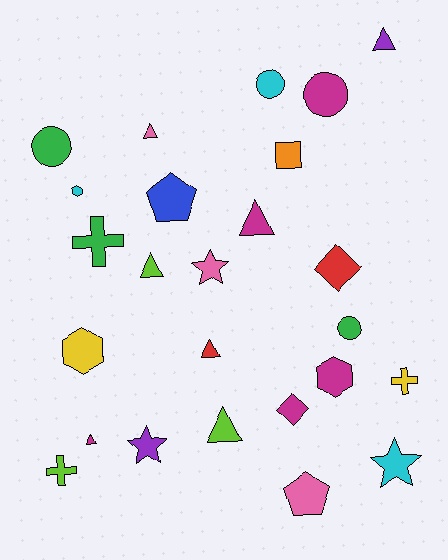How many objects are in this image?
There are 25 objects.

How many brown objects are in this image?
There are no brown objects.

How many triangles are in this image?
There are 7 triangles.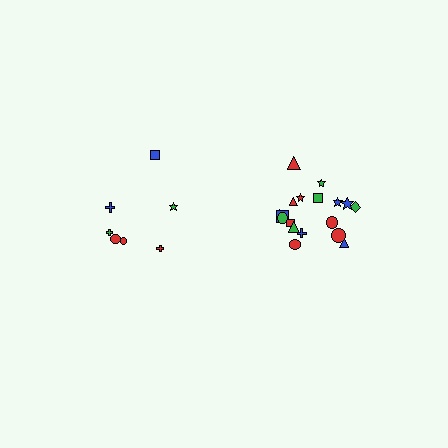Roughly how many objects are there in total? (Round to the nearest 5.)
Roughly 25 objects in total.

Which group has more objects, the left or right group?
The right group.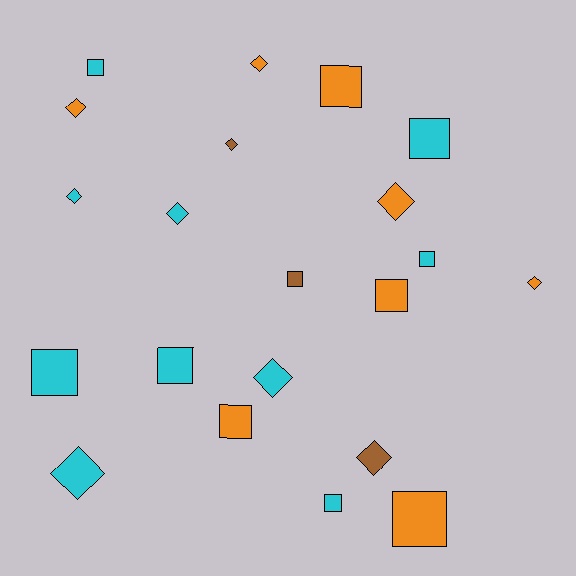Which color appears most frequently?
Cyan, with 10 objects.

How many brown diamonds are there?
There are 2 brown diamonds.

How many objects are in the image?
There are 21 objects.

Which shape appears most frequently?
Square, with 11 objects.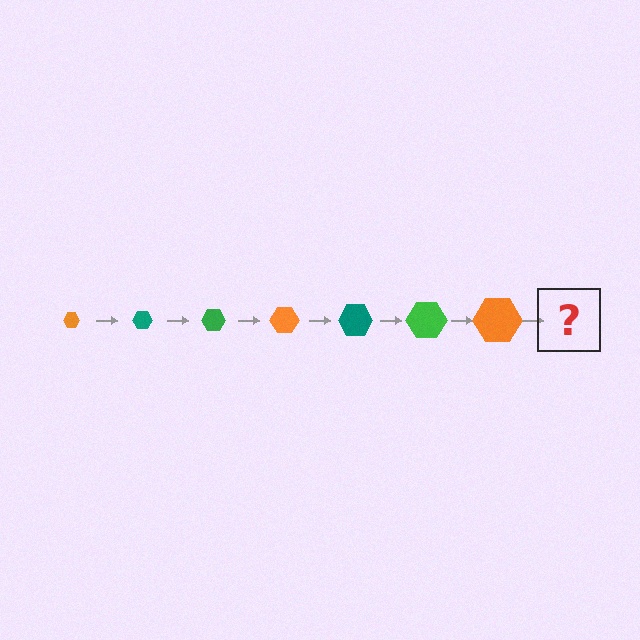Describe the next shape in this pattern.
It should be a teal hexagon, larger than the previous one.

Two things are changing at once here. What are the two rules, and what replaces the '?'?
The two rules are that the hexagon grows larger each step and the color cycles through orange, teal, and green. The '?' should be a teal hexagon, larger than the previous one.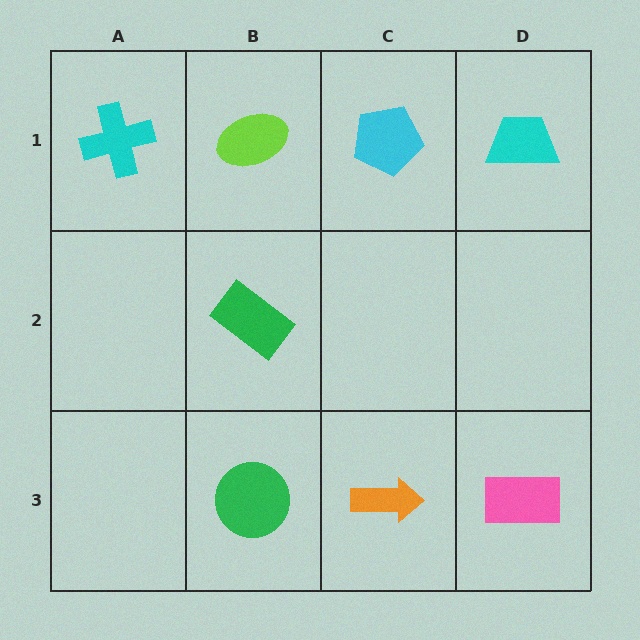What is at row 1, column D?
A cyan trapezoid.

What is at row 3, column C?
An orange arrow.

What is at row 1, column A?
A cyan cross.